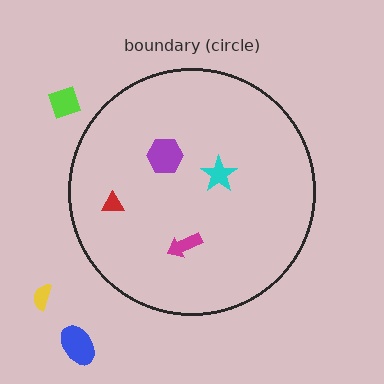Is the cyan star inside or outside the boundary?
Inside.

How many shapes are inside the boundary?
4 inside, 3 outside.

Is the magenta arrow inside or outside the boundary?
Inside.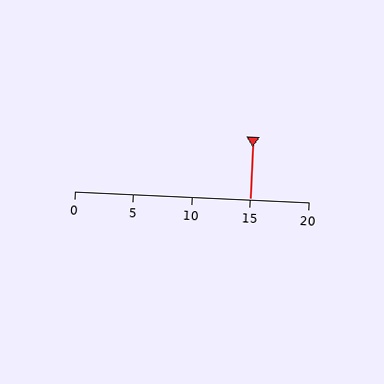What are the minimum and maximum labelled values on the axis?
The axis runs from 0 to 20.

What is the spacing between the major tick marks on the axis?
The major ticks are spaced 5 apart.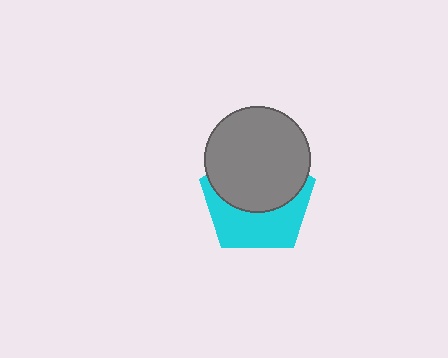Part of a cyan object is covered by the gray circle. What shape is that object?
It is a pentagon.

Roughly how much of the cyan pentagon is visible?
About half of it is visible (roughly 46%).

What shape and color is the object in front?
The object in front is a gray circle.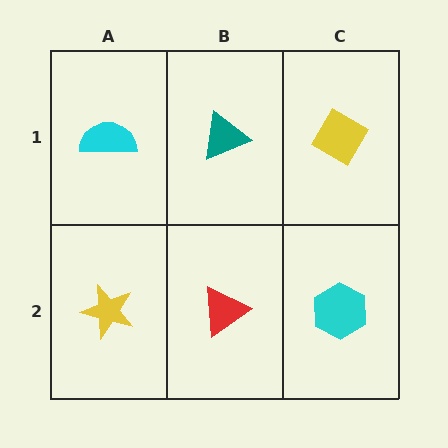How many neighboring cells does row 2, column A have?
2.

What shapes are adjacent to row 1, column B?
A red triangle (row 2, column B), a cyan semicircle (row 1, column A), a yellow diamond (row 1, column C).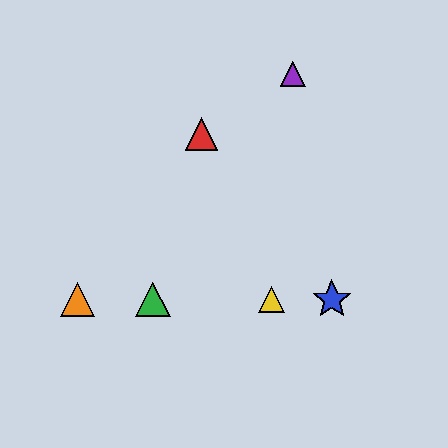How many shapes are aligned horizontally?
4 shapes (the blue star, the green triangle, the yellow triangle, the orange triangle) are aligned horizontally.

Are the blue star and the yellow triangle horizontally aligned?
Yes, both are at y≈299.